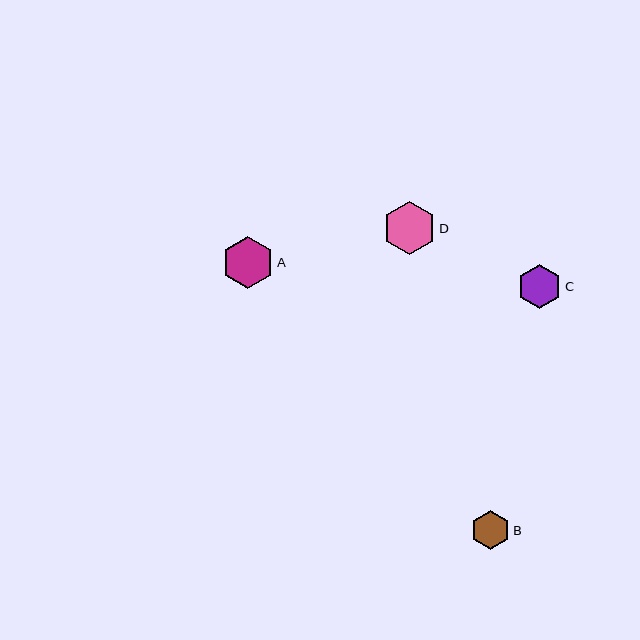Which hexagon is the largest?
Hexagon D is the largest with a size of approximately 53 pixels.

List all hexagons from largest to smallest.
From largest to smallest: D, A, C, B.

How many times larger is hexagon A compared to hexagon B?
Hexagon A is approximately 1.3 times the size of hexagon B.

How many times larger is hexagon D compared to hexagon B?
Hexagon D is approximately 1.4 times the size of hexagon B.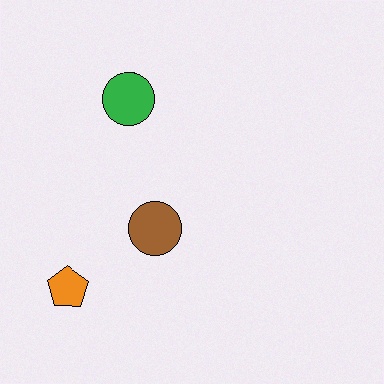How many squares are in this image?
There are no squares.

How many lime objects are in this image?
There are no lime objects.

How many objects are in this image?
There are 3 objects.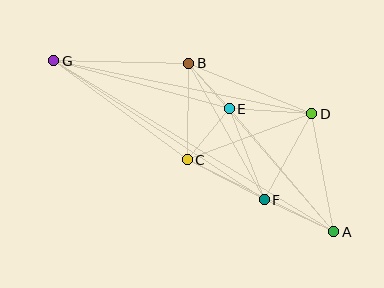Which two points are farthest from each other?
Points A and G are farthest from each other.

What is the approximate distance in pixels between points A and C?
The distance between A and C is approximately 163 pixels.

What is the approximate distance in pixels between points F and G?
The distance between F and G is approximately 252 pixels.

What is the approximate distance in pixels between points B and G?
The distance between B and G is approximately 135 pixels.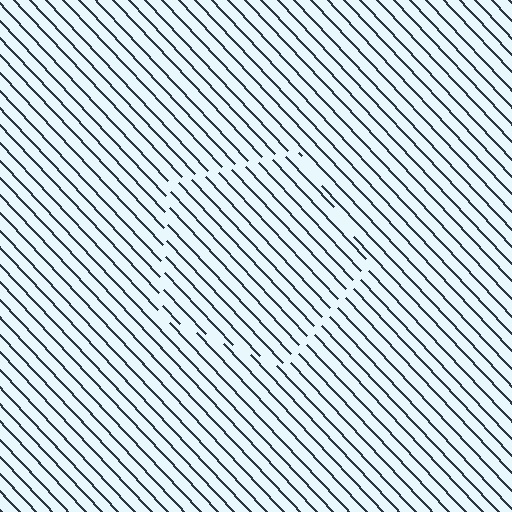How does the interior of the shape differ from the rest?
The interior of the shape contains the same grating, shifted by half a period — the contour is defined by the phase discontinuity where line-ends from the inner and outer gratings abut.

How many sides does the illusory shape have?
5 sides — the line-ends trace a pentagon.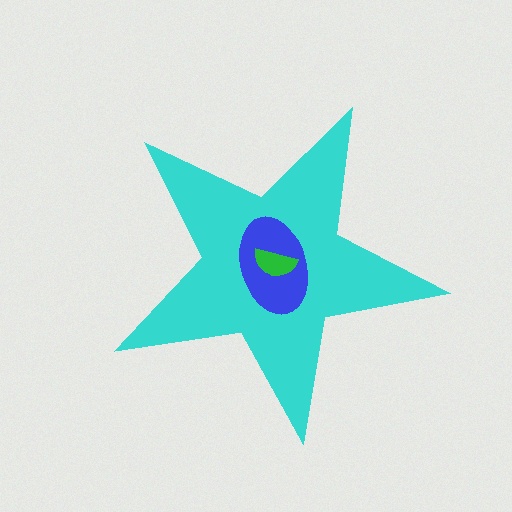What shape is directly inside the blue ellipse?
The green semicircle.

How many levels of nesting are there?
3.